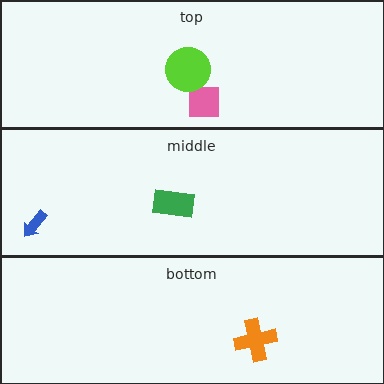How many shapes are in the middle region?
2.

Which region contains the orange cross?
The bottom region.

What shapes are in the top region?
The pink square, the lime circle.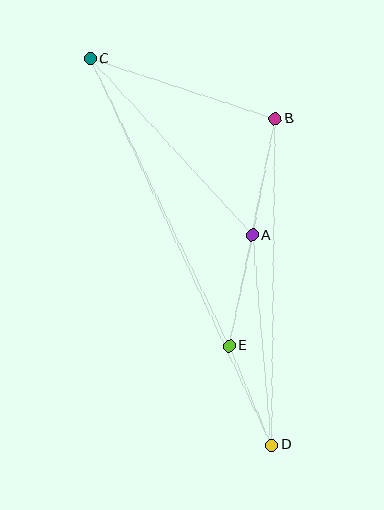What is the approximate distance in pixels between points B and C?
The distance between B and C is approximately 195 pixels.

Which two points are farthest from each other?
Points C and D are farthest from each other.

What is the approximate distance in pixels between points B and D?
The distance between B and D is approximately 326 pixels.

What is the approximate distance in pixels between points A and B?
The distance between A and B is approximately 119 pixels.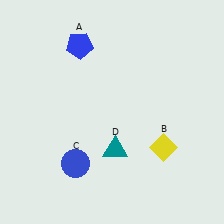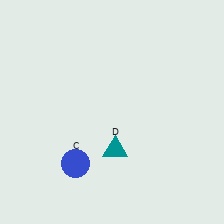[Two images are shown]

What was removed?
The yellow diamond (B), the blue pentagon (A) were removed in Image 2.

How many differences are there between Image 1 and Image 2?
There are 2 differences between the two images.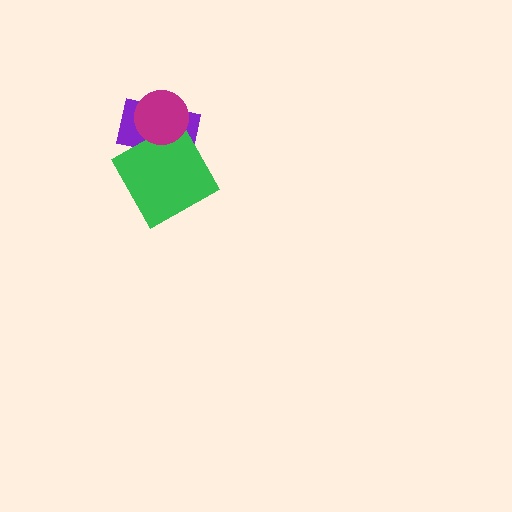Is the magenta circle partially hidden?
No, no other shape covers it.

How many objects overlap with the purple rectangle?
2 objects overlap with the purple rectangle.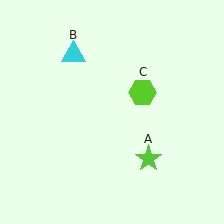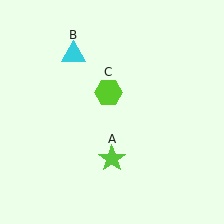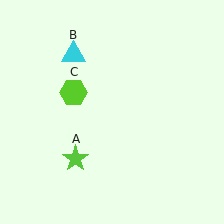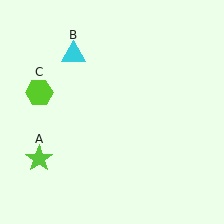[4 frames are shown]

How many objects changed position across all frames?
2 objects changed position: lime star (object A), lime hexagon (object C).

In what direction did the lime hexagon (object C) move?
The lime hexagon (object C) moved left.